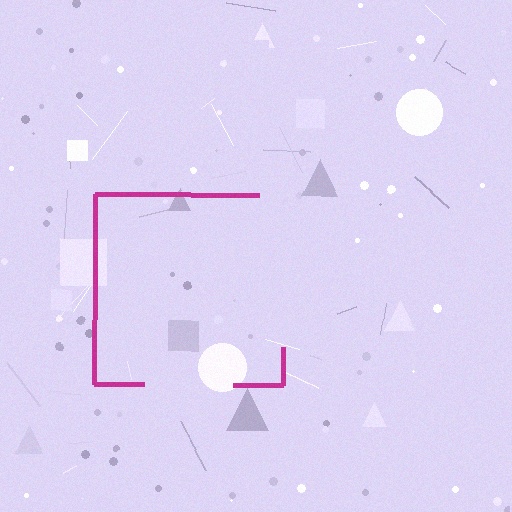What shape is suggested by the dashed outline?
The dashed outline suggests a square.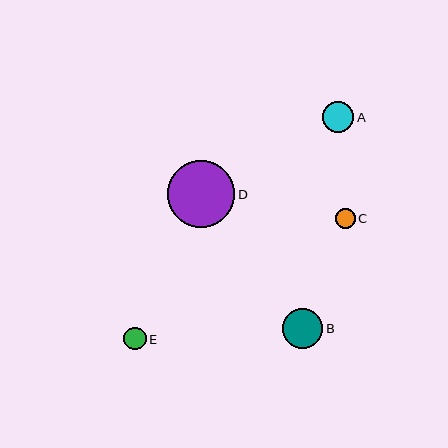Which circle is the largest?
Circle D is the largest with a size of approximately 67 pixels.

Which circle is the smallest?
Circle C is the smallest with a size of approximately 20 pixels.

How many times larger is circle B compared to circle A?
Circle B is approximately 1.3 times the size of circle A.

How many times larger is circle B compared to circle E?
Circle B is approximately 1.8 times the size of circle E.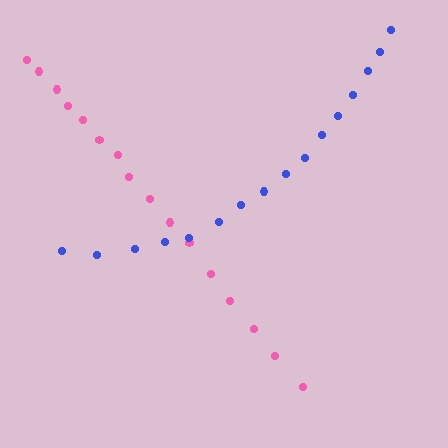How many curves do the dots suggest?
There are 2 distinct paths.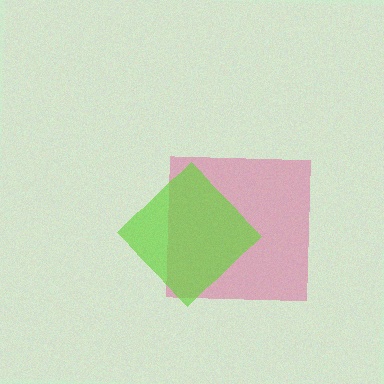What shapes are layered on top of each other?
The layered shapes are: a pink square, a lime diamond.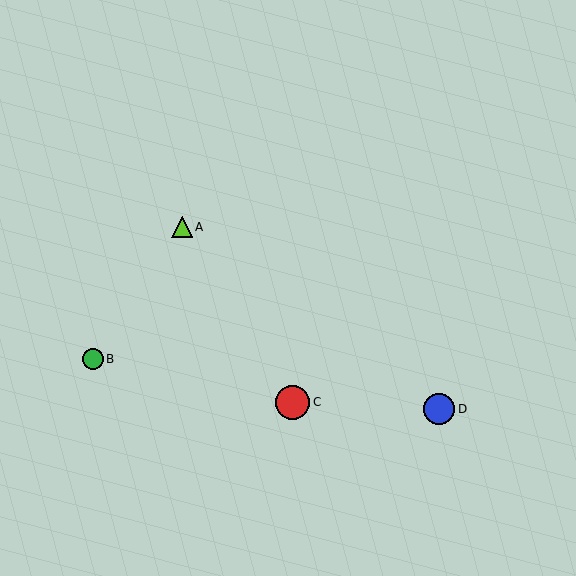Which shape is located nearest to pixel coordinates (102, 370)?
The green circle (labeled B) at (93, 359) is nearest to that location.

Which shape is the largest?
The red circle (labeled C) is the largest.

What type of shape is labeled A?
Shape A is a lime triangle.